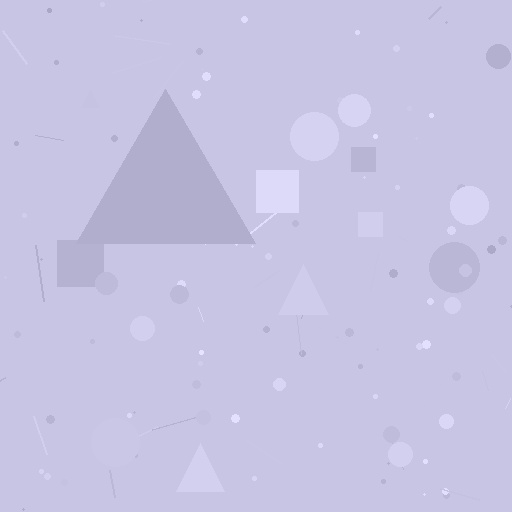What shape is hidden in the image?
A triangle is hidden in the image.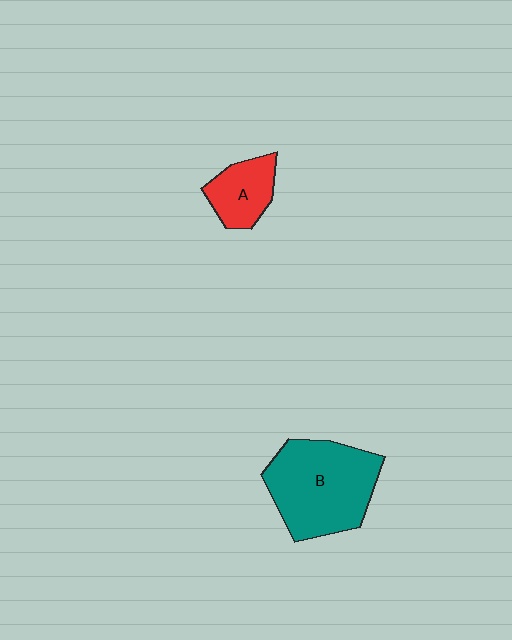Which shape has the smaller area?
Shape A (red).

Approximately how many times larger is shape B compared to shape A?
Approximately 2.3 times.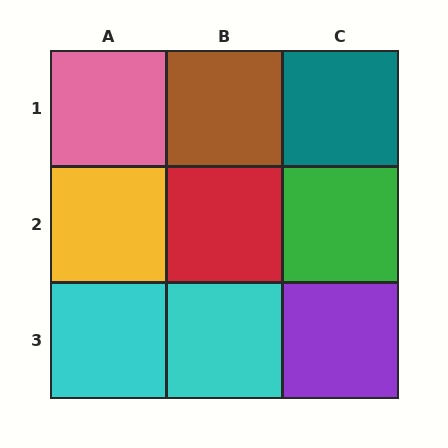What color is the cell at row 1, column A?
Pink.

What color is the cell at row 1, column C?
Teal.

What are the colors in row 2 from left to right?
Yellow, red, green.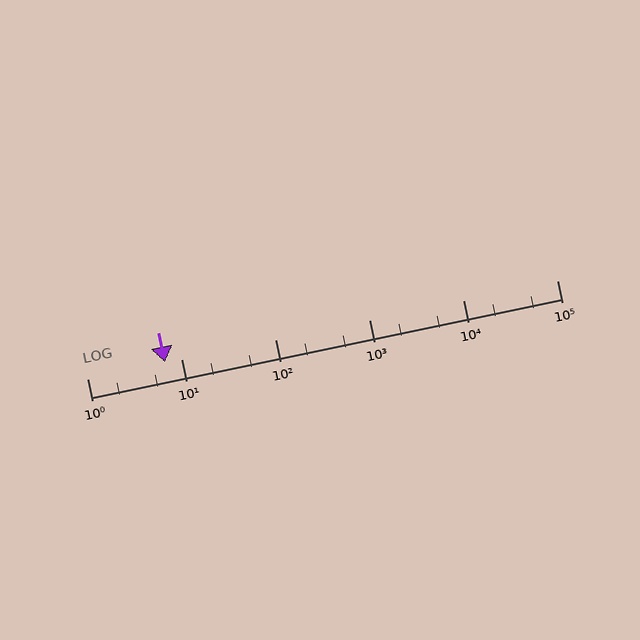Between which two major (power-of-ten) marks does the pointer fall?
The pointer is between 1 and 10.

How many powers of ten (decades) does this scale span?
The scale spans 5 decades, from 1 to 100000.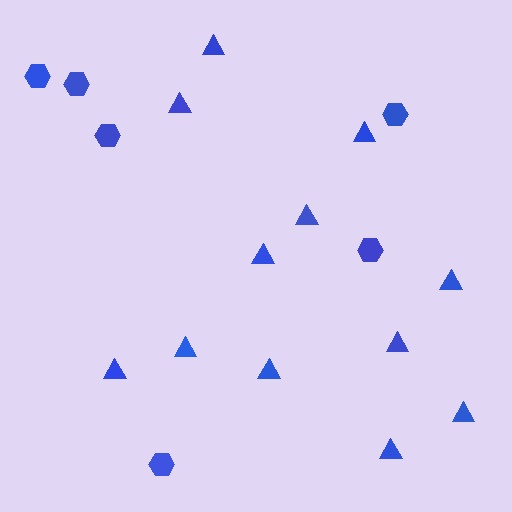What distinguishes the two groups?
There are 2 groups: one group of hexagons (6) and one group of triangles (12).